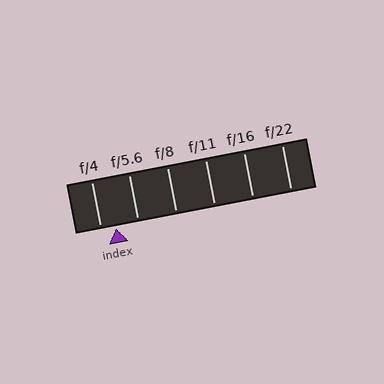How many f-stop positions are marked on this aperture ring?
There are 6 f-stop positions marked.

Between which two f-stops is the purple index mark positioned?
The index mark is between f/4 and f/5.6.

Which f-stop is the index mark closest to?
The index mark is closest to f/4.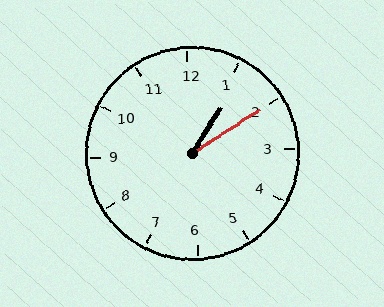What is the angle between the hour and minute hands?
Approximately 25 degrees.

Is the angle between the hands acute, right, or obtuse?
It is acute.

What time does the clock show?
1:10.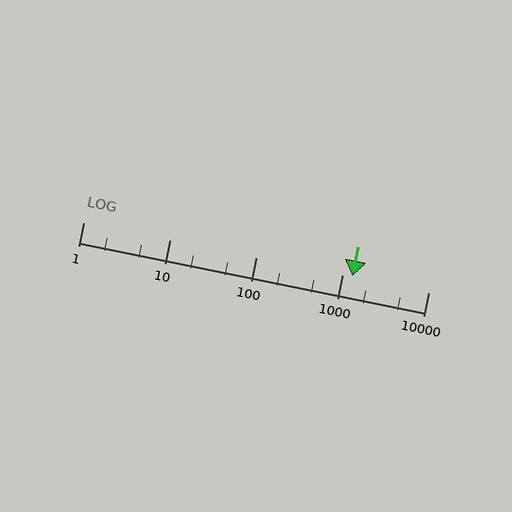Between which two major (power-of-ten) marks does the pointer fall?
The pointer is between 1000 and 10000.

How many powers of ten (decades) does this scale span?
The scale spans 4 decades, from 1 to 10000.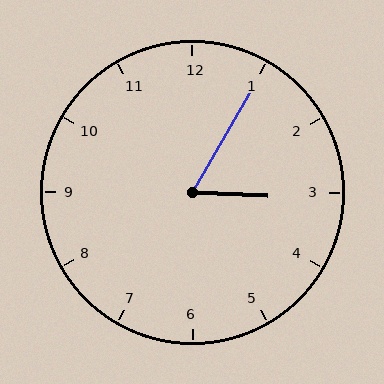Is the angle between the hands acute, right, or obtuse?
It is acute.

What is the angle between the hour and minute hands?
Approximately 62 degrees.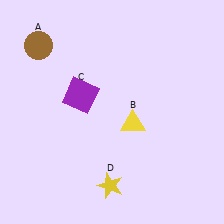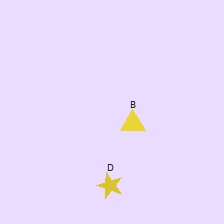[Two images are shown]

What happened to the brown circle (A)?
The brown circle (A) was removed in Image 2. It was in the top-left area of Image 1.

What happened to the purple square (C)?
The purple square (C) was removed in Image 2. It was in the top-left area of Image 1.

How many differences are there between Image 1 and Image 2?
There are 2 differences between the two images.